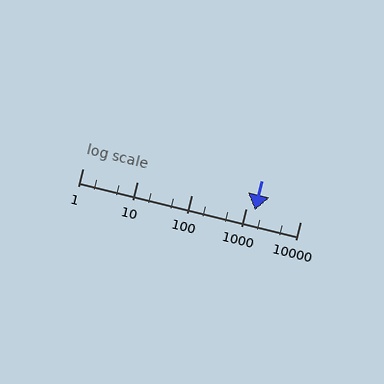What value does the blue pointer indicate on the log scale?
The pointer indicates approximately 1500.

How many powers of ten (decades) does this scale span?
The scale spans 4 decades, from 1 to 10000.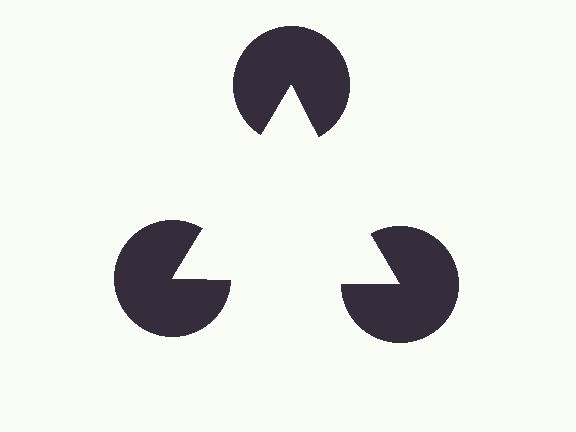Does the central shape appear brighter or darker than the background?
It typically appears slightly brighter than the background, even though no actual brightness change is drawn.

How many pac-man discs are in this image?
There are 3 — one at each vertex of the illusory triangle.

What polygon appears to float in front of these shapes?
An illusory triangle — its edges are inferred from the aligned wedge cuts in the pac-man discs, not physically drawn.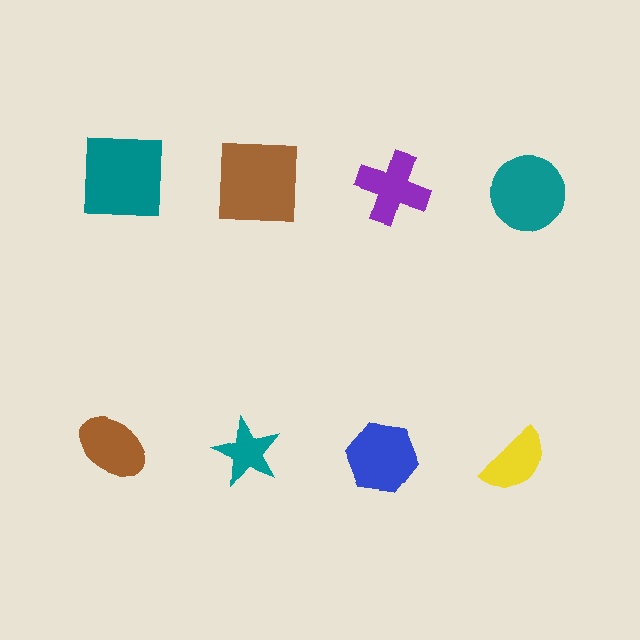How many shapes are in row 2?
4 shapes.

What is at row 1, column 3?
A purple cross.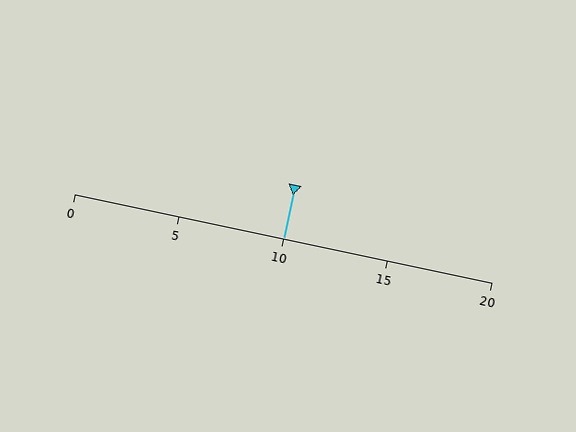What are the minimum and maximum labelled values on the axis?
The axis runs from 0 to 20.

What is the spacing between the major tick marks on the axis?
The major ticks are spaced 5 apart.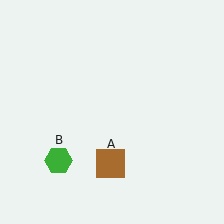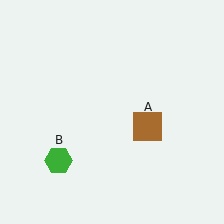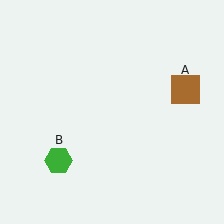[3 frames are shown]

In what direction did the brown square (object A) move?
The brown square (object A) moved up and to the right.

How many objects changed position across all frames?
1 object changed position: brown square (object A).